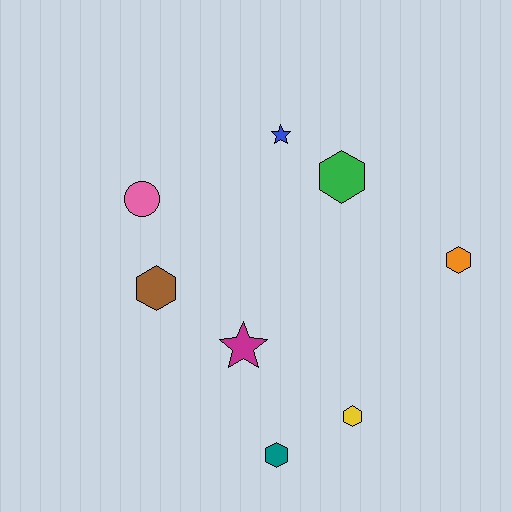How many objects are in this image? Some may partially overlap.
There are 8 objects.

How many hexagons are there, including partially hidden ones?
There are 5 hexagons.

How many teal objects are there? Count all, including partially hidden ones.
There is 1 teal object.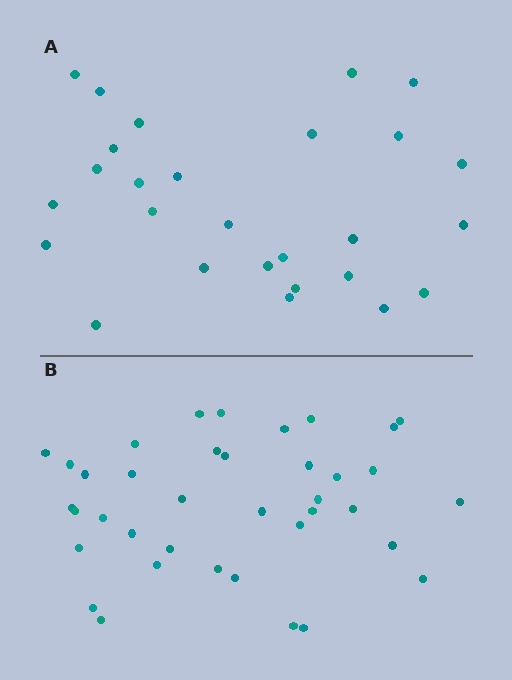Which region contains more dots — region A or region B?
Region B (the bottom region) has more dots.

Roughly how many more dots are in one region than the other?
Region B has roughly 12 or so more dots than region A.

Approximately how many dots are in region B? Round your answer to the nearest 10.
About 40 dots. (The exact count is 38, which rounds to 40.)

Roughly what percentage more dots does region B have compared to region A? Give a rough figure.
About 40% more.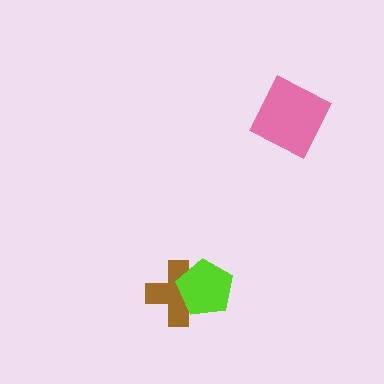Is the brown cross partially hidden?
Yes, it is partially covered by another shape.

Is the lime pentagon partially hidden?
No, no other shape covers it.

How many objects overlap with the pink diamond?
0 objects overlap with the pink diamond.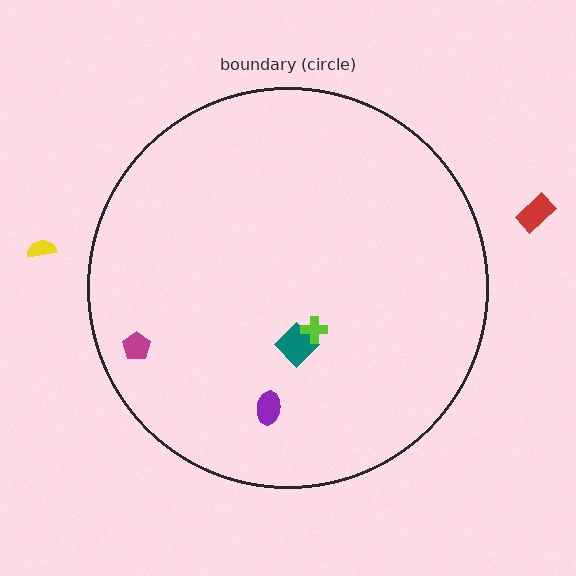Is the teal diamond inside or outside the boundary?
Inside.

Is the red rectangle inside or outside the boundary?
Outside.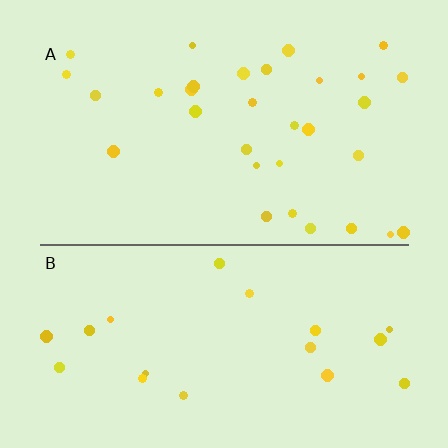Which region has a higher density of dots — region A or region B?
A (the top).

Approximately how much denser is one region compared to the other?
Approximately 1.6× — region A over region B.